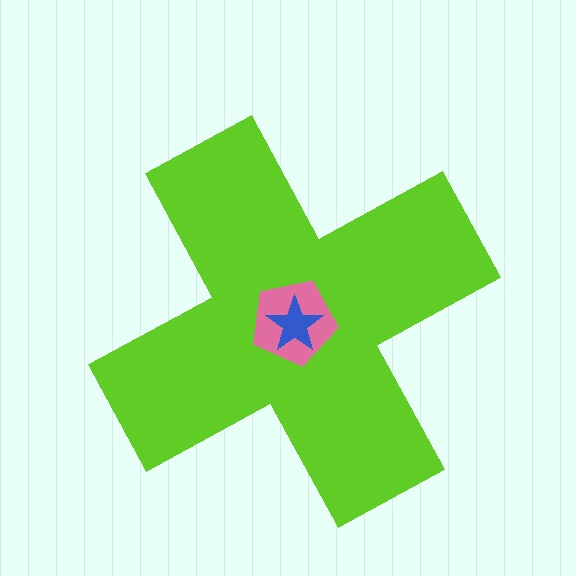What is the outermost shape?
The lime cross.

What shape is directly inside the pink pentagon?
The blue star.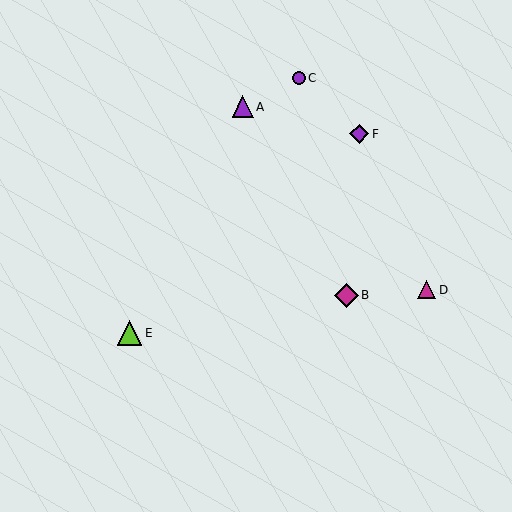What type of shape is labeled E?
Shape E is a lime triangle.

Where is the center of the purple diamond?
The center of the purple diamond is at (359, 134).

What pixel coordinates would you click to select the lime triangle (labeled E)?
Click at (130, 333) to select the lime triangle E.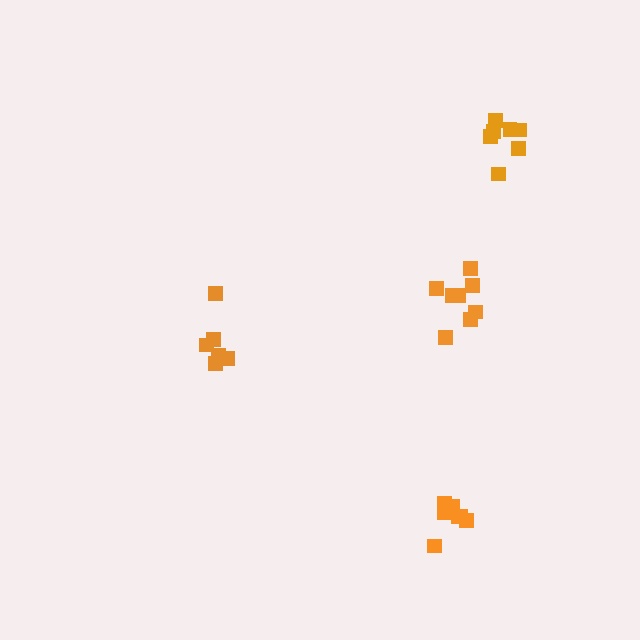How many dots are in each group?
Group 1: 8 dots, Group 2: 6 dots, Group 3: 7 dots, Group 4: 7 dots (28 total).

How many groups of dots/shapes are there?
There are 4 groups.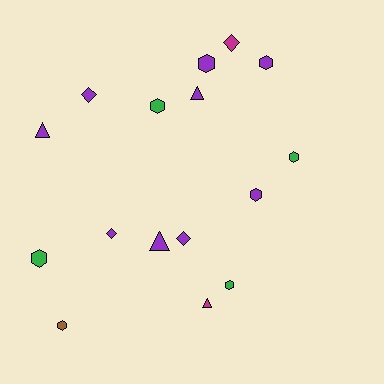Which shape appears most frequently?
Hexagon, with 8 objects.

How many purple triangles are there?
There are 3 purple triangles.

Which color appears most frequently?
Purple, with 9 objects.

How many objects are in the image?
There are 16 objects.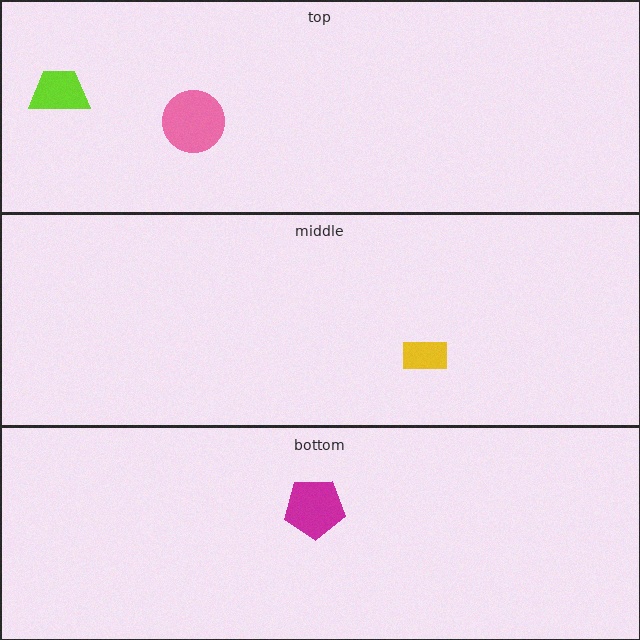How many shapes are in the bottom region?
1.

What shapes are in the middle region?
The yellow rectangle.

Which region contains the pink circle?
The top region.